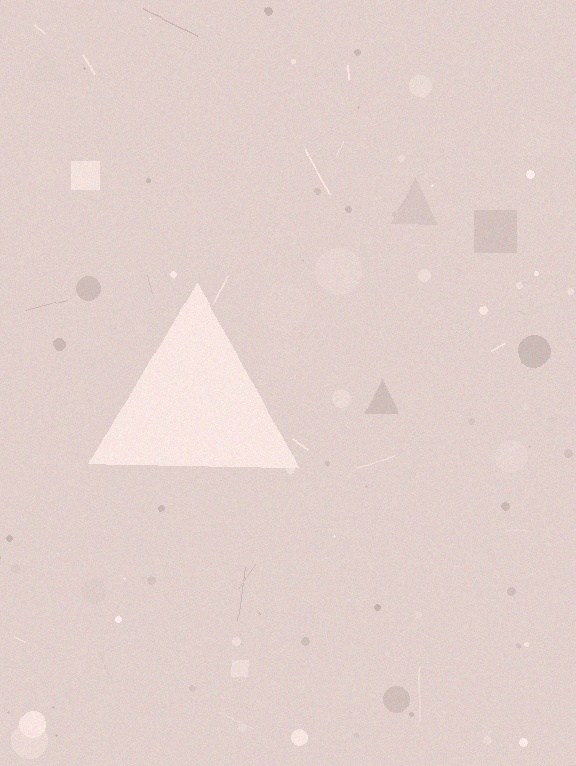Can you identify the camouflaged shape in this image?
The camouflaged shape is a triangle.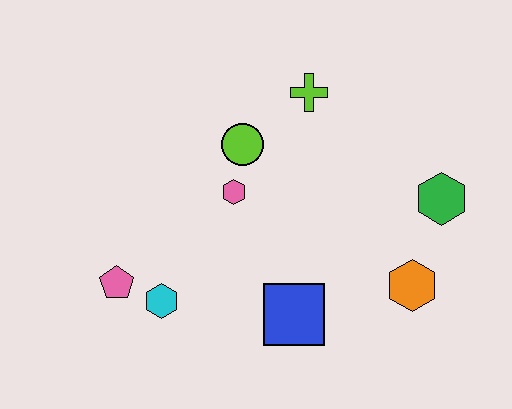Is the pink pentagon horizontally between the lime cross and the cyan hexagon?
No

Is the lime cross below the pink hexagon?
No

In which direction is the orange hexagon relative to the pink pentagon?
The orange hexagon is to the right of the pink pentagon.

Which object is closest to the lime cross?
The lime circle is closest to the lime cross.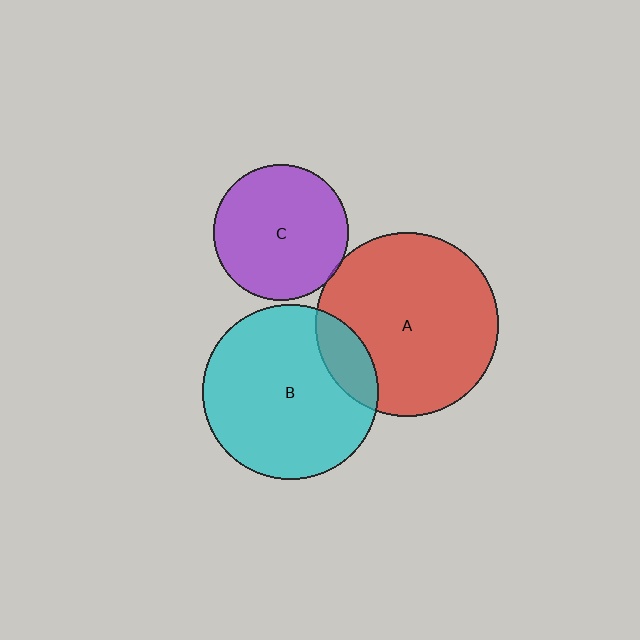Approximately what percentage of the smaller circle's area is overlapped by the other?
Approximately 5%.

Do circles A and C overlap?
Yes.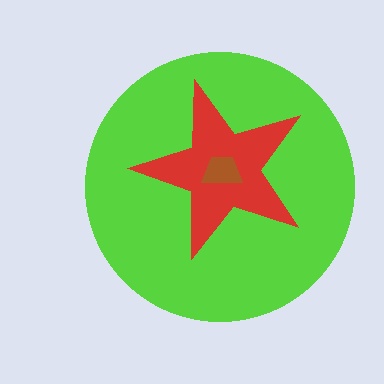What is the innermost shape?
The brown trapezoid.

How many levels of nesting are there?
3.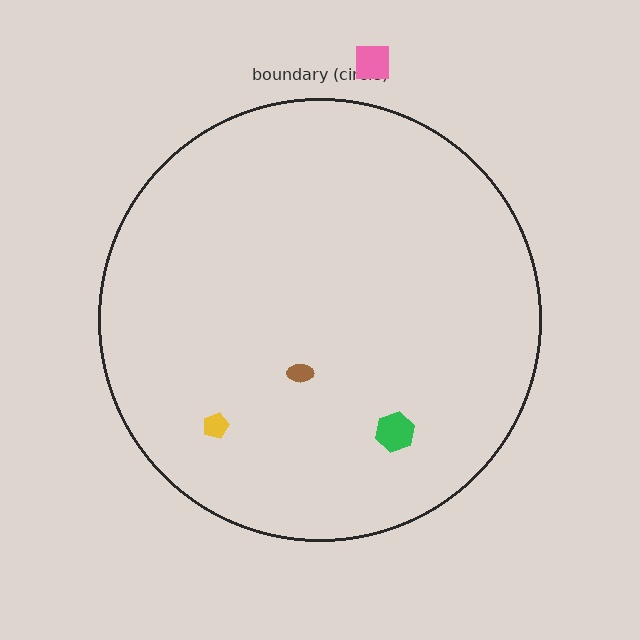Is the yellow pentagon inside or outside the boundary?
Inside.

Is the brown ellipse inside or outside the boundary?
Inside.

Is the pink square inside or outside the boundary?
Outside.